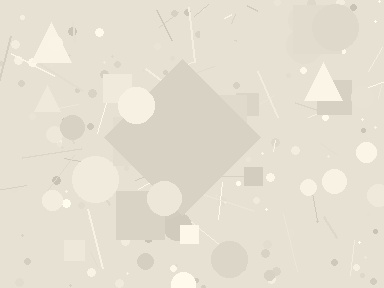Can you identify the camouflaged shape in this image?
The camouflaged shape is a diamond.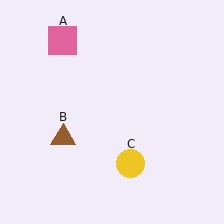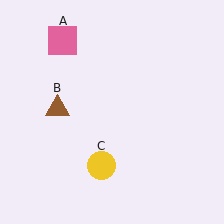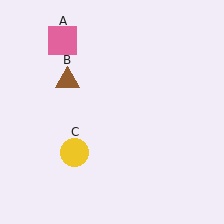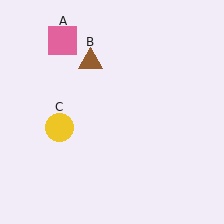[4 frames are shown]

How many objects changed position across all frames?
2 objects changed position: brown triangle (object B), yellow circle (object C).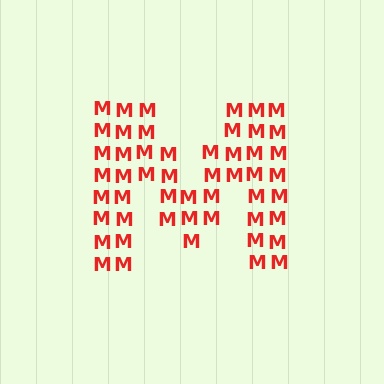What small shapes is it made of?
It is made of small letter M's.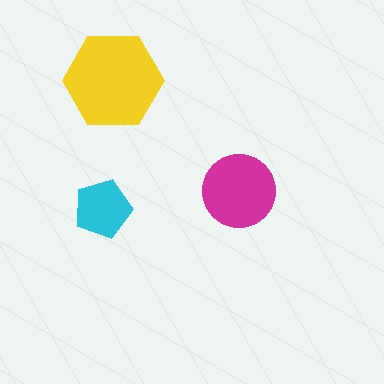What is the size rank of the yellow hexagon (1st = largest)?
1st.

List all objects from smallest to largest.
The cyan pentagon, the magenta circle, the yellow hexagon.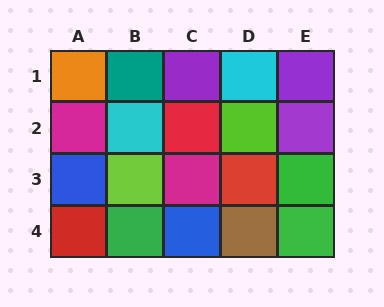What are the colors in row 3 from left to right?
Blue, lime, magenta, red, green.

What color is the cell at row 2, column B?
Cyan.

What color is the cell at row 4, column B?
Green.